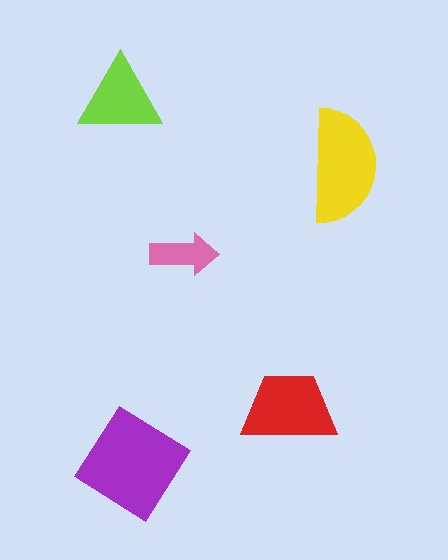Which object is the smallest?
The pink arrow.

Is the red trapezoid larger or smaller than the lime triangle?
Larger.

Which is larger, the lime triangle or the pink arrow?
The lime triangle.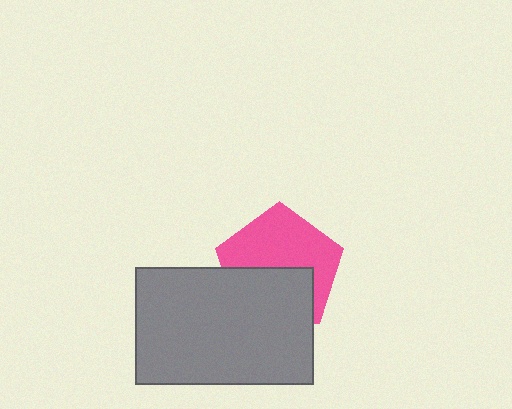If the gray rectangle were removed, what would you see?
You would see the complete pink pentagon.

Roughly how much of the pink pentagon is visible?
About half of it is visible (roughly 57%).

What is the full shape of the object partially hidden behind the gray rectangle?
The partially hidden object is a pink pentagon.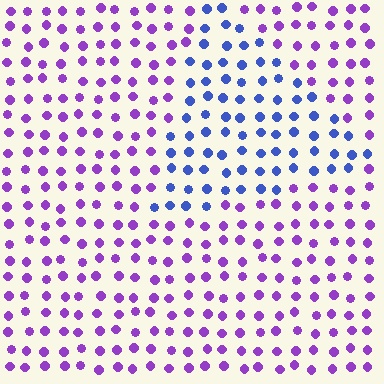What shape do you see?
I see a triangle.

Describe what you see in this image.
The image is filled with small purple elements in a uniform arrangement. A triangle-shaped region is visible where the elements are tinted to a slightly different hue, forming a subtle color boundary.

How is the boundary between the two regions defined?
The boundary is defined purely by a slight shift in hue (about 50 degrees). Spacing, size, and orientation are identical on both sides.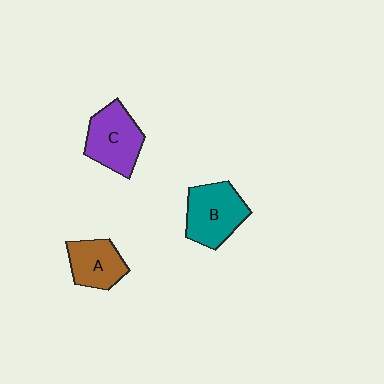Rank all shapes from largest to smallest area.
From largest to smallest: B (teal), C (purple), A (brown).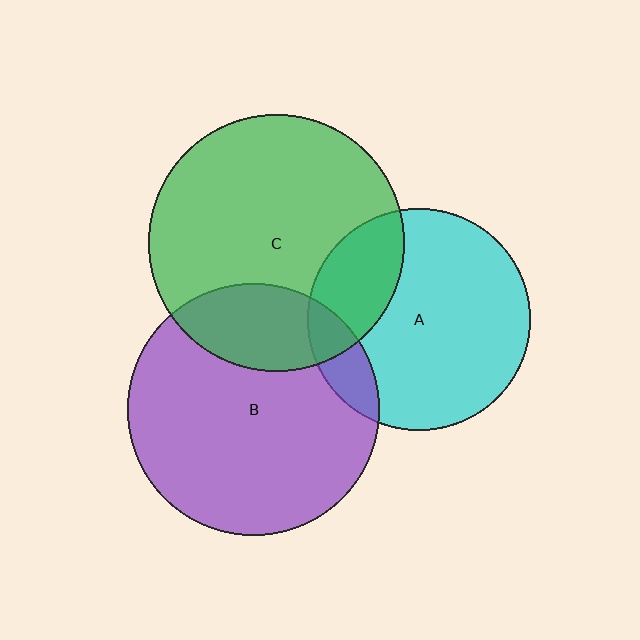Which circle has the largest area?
Circle C (green).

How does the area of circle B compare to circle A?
Approximately 1.3 times.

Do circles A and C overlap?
Yes.